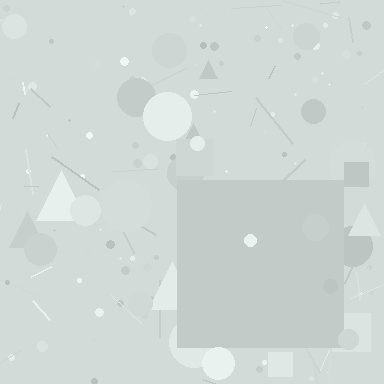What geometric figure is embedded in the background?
A square is embedded in the background.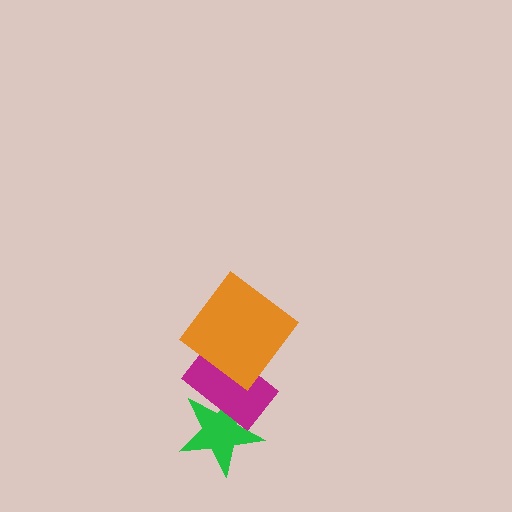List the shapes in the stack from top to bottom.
From top to bottom: the orange diamond, the magenta rectangle, the green star.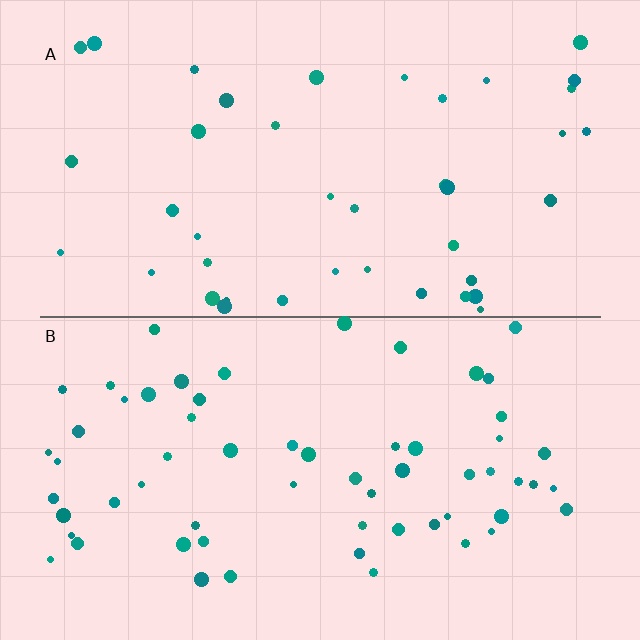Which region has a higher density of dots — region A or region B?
B (the bottom).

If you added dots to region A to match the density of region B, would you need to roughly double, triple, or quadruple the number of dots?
Approximately double.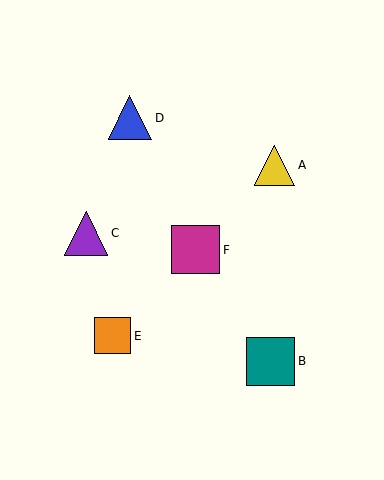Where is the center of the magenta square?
The center of the magenta square is at (196, 250).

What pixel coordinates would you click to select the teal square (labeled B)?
Click at (271, 361) to select the teal square B.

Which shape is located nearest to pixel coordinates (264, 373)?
The teal square (labeled B) at (271, 361) is nearest to that location.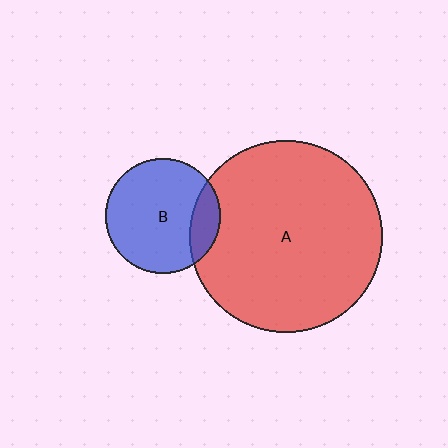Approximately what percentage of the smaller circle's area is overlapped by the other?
Approximately 15%.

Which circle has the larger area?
Circle A (red).